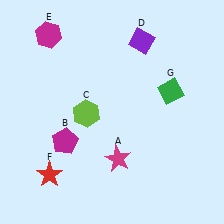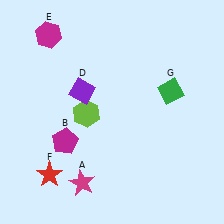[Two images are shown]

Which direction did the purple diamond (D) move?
The purple diamond (D) moved left.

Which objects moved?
The objects that moved are: the magenta star (A), the purple diamond (D).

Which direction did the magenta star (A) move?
The magenta star (A) moved left.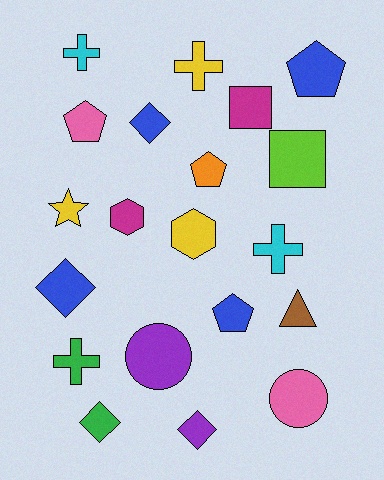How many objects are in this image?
There are 20 objects.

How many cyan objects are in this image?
There are 2 cyan objects.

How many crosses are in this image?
There are 4 crosses.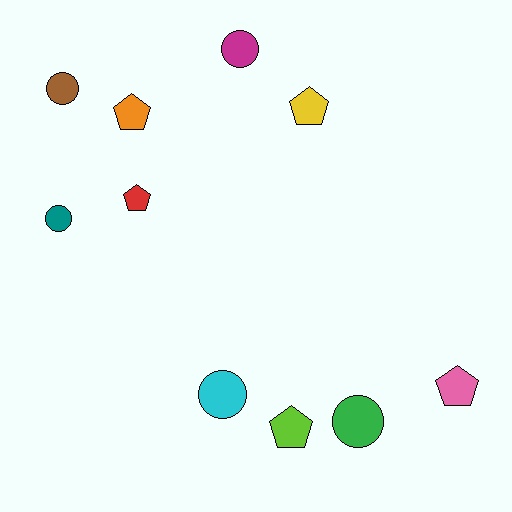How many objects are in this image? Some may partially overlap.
There are 10 objects.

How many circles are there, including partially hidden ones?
There are 5 circles.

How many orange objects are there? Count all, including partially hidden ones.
There is 1 orange object.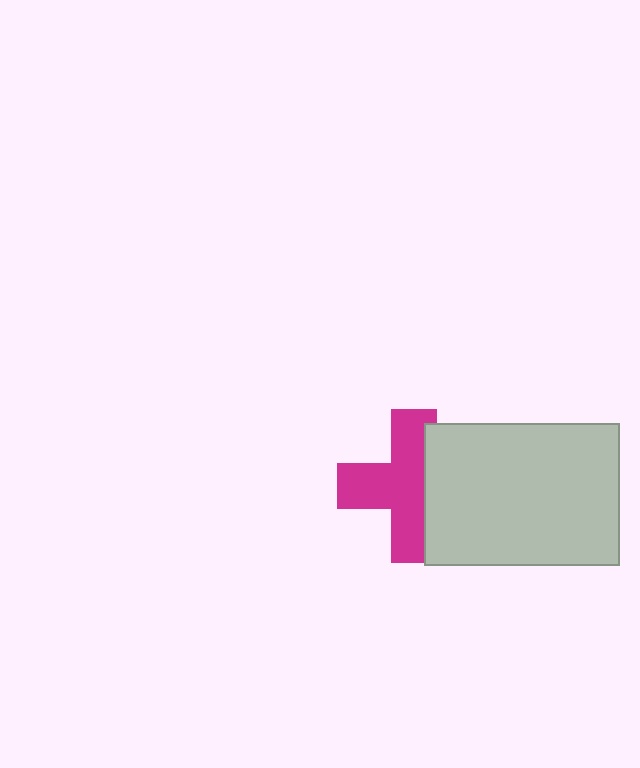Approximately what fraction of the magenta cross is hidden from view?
Roughly 37% of the magenta cross is hidden behind the light gray rectangle.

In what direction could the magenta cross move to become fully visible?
The magenta cross could move left. That would shift it out from behind the light gray rectangle entirely.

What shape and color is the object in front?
The object in front is a light gray rectangle.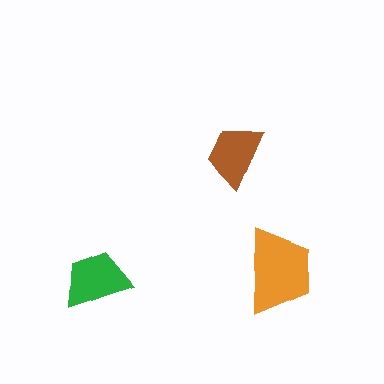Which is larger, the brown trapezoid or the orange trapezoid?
The orange one.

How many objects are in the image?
There are 3 objects in the image.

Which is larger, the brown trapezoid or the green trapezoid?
The green one.